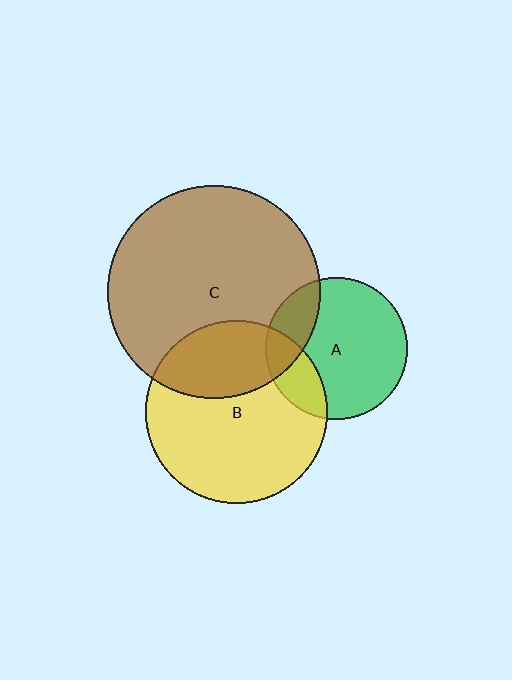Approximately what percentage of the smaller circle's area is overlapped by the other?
Approximately 20%.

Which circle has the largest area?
Circle C (brown).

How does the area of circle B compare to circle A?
Approximately 1.7 times.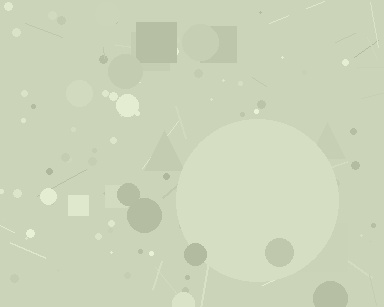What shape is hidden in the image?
A circle is hidden in the image.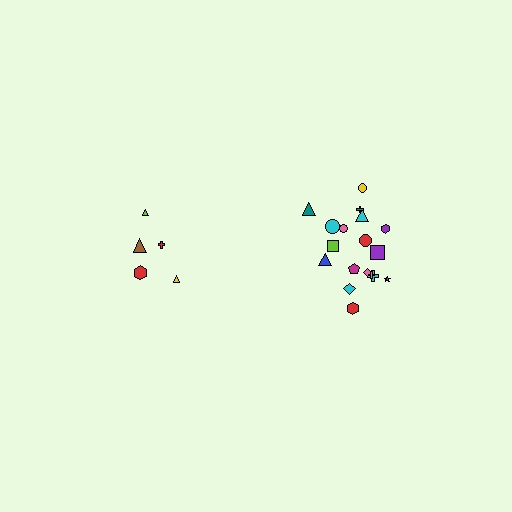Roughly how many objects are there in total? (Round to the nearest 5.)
Roughly 25 objects in total.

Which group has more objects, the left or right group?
The right group.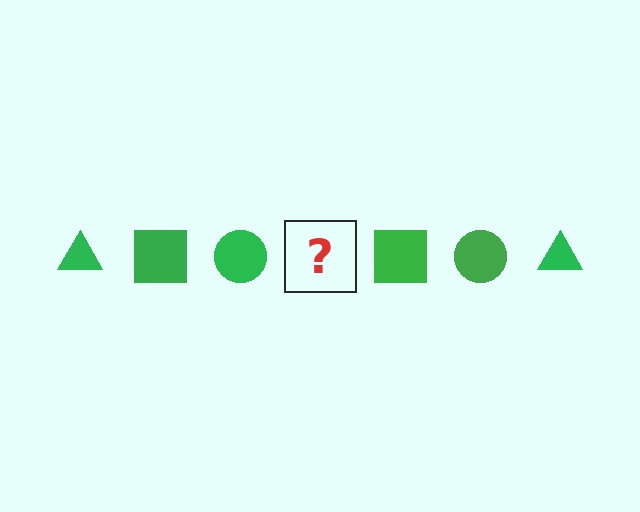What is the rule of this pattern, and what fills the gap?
The rule is that the pattern cycles through triangle, square, circle shapes in green. The gap should be filled with a green triangle.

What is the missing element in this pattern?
The missing element is a green triangle.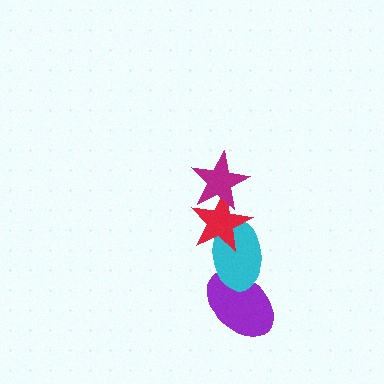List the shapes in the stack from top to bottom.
From top to bottom: the magenta star, the red star, the cyan ellipse, the purple ellipse.